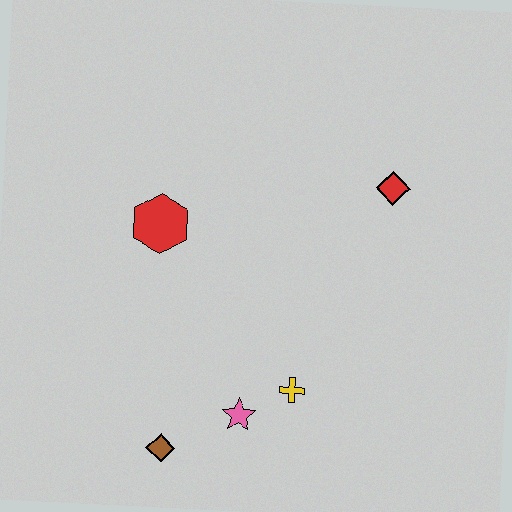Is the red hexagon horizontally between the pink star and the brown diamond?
No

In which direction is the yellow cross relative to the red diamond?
The yellow cross is below the red diamond.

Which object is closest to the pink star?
The yellow cross is closest to the pink star.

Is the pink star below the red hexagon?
Yes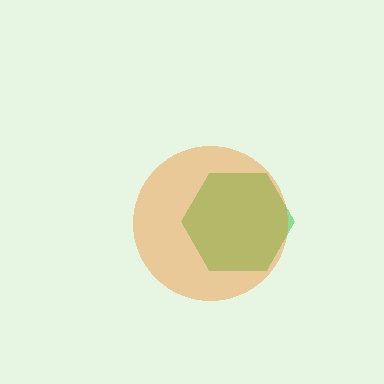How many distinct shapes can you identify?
There are 2 distinct shapes: a green hexagon, an orange circle.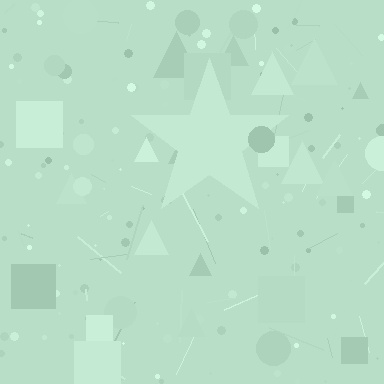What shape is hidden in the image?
A star is hidden in the image.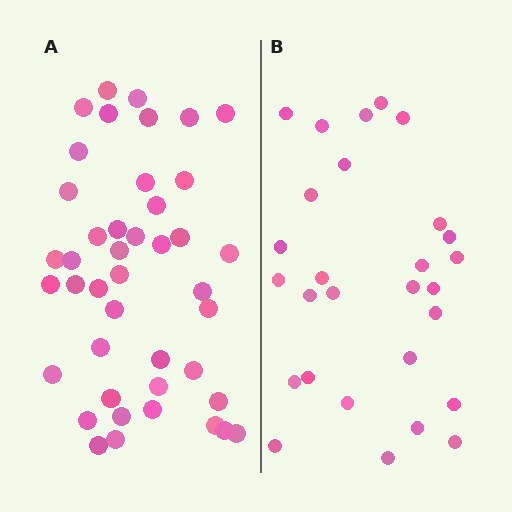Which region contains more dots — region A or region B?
Region A (the left region) has more dots.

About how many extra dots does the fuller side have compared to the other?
Region A has approximately 15 more dots than region B.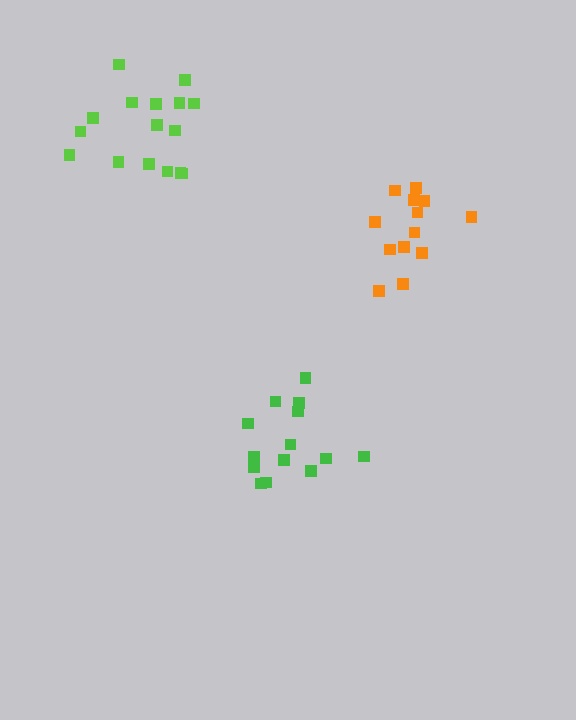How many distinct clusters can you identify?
There are 3 distinct clusters.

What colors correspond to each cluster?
The clusters are colored: orange, green, lime.